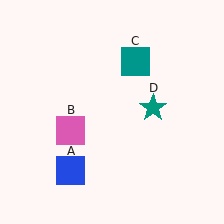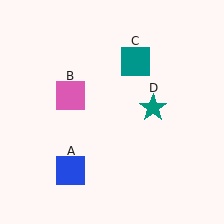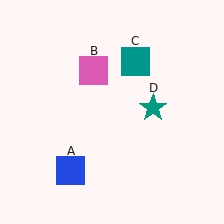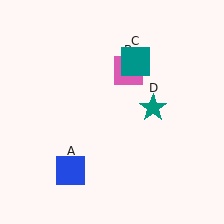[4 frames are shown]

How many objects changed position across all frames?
1 object changed position: pink square (object B).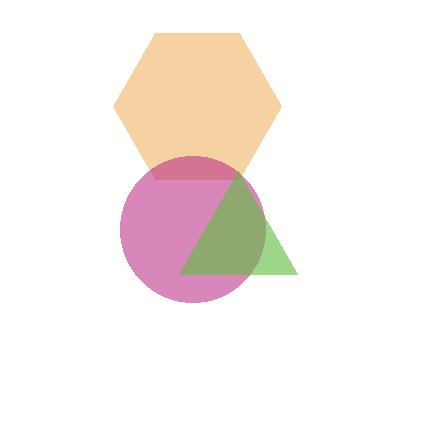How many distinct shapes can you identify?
There are 3 distinct shapes: an orange hexagon, a magenta circle, a lime triangle.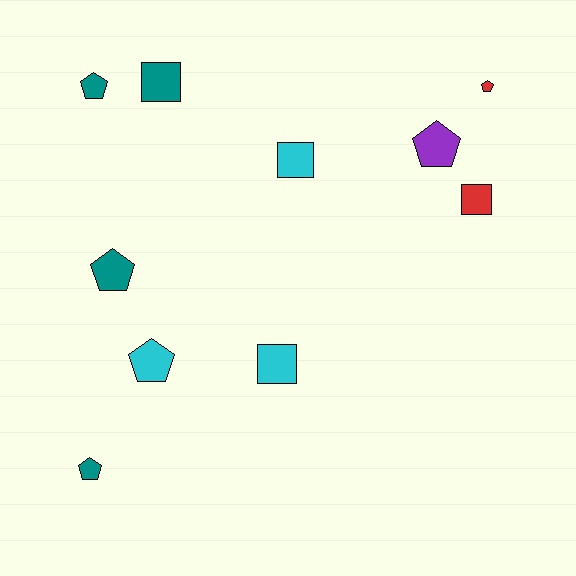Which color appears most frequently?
Teal, with 4 objects.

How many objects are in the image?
There are 10 objects.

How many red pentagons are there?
There is 1 red pentagon.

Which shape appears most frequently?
Pentagon, with 6 objects.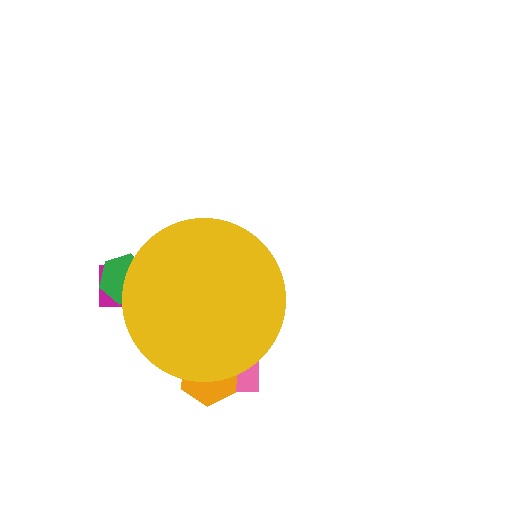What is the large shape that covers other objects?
A yellow circle.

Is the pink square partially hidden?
Yes, the pink square is partially hidden behind the yellow circle.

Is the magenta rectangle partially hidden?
Yes, the magenta rectangle is partially hidden behind the yellow circle.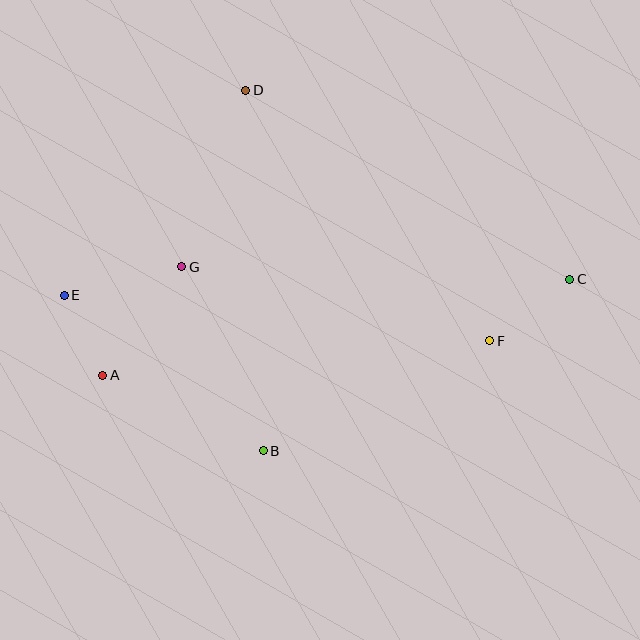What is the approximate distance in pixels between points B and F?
The distance between B and F is approximately 252 pixels.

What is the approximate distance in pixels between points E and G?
The distance between E and G is approximately 121 pixels.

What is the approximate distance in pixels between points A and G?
The distance between A and G is approximately 134 pixels.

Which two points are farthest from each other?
Points C and E are farthest from each other.